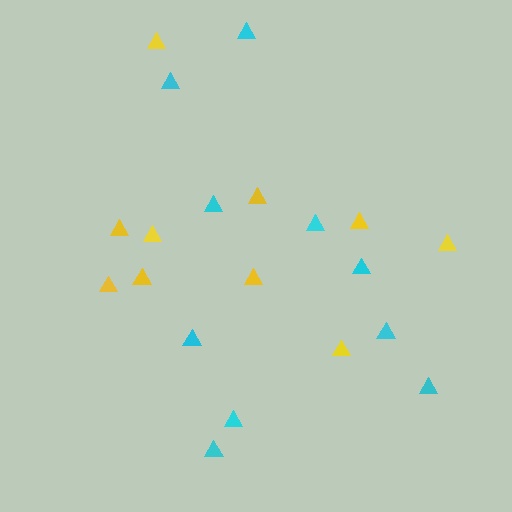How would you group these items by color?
There are 2 groups: one group of yellow triangles (10) and one group of cyan triangles (10).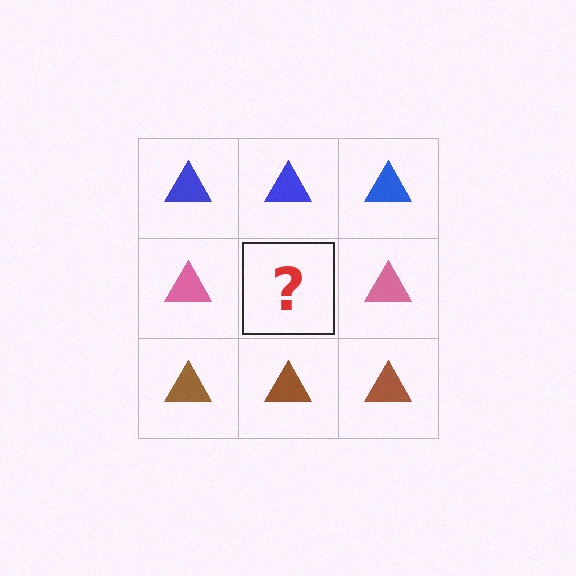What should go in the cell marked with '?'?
The missing cell should contain a pink triangle.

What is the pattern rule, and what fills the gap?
The rule is that each row has a consistent color. The gap should be filled with a pink triangle.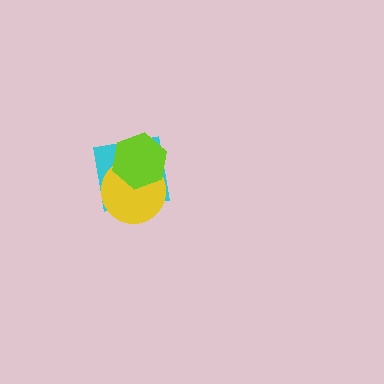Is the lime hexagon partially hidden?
No, no other shape covers it.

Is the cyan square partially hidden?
Yes, it is partially covered by another shape.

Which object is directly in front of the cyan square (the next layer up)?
The yellow circle is directly in front of the cyan square.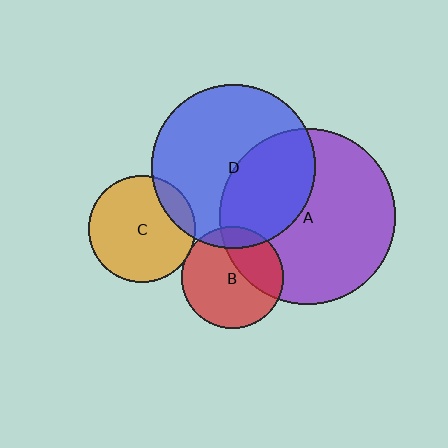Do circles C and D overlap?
Yes.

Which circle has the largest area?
Circle A (purple).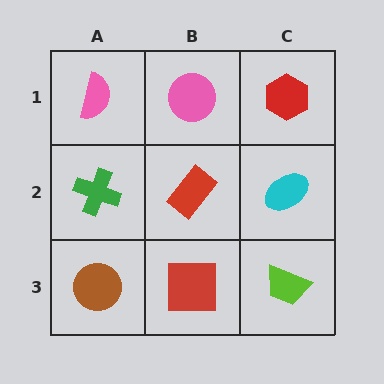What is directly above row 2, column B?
A pink circle.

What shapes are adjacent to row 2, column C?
A red hexagon (row 1, column C), a lime trapezoid (row 3, column C), a red rectangle (row 2, column B).